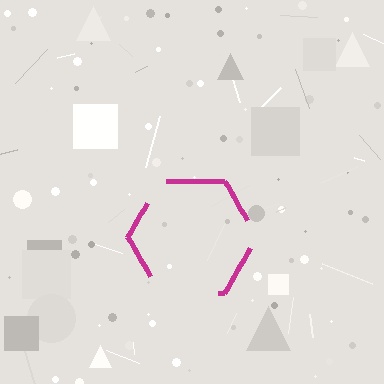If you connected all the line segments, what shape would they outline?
They would outline a hexagon.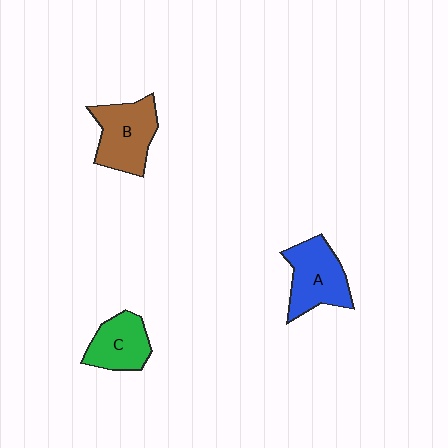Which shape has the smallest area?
Shape C (green).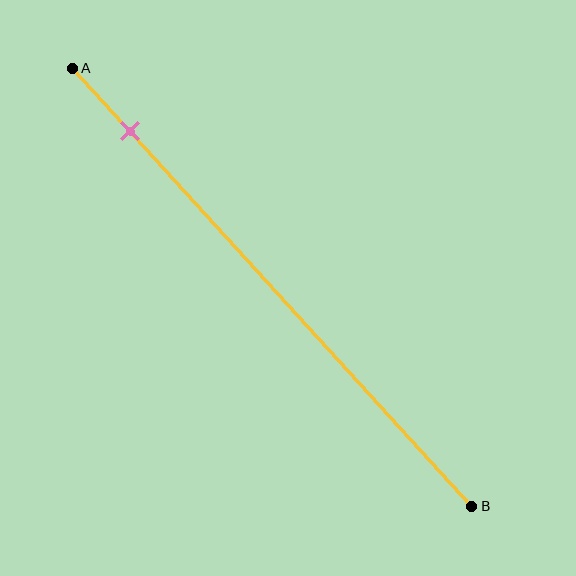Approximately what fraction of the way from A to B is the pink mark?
The pink mark is approximately 15% of the way from A to B.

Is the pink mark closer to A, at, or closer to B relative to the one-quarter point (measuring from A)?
The pink mark is closer to point A than the one-quarter point of segment AB.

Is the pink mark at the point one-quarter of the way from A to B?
No, the mark is at about 15% from A, not at the 25% one-quarter point.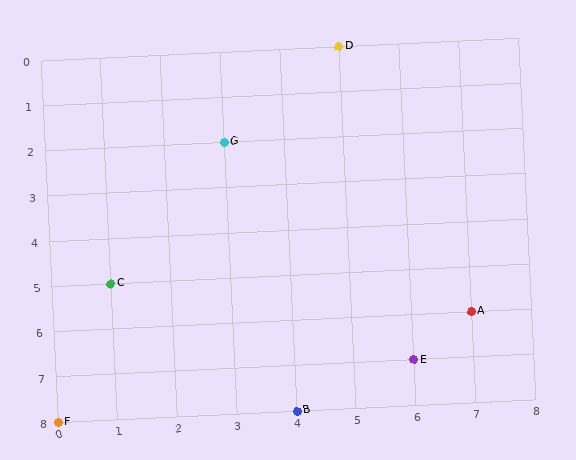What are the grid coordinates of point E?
Point E is at grid coordinates (6, 7).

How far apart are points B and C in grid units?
Points B and C are 3 columns and 3 rows apart (about 4.2 grid units diagonally).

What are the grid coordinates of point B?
Point B is at grid coordinates (4, 8).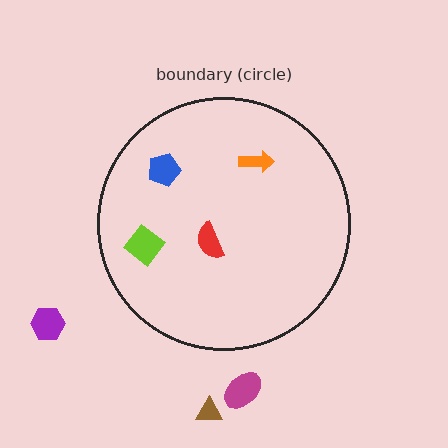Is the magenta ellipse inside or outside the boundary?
Outside.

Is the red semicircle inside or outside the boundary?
Inside.